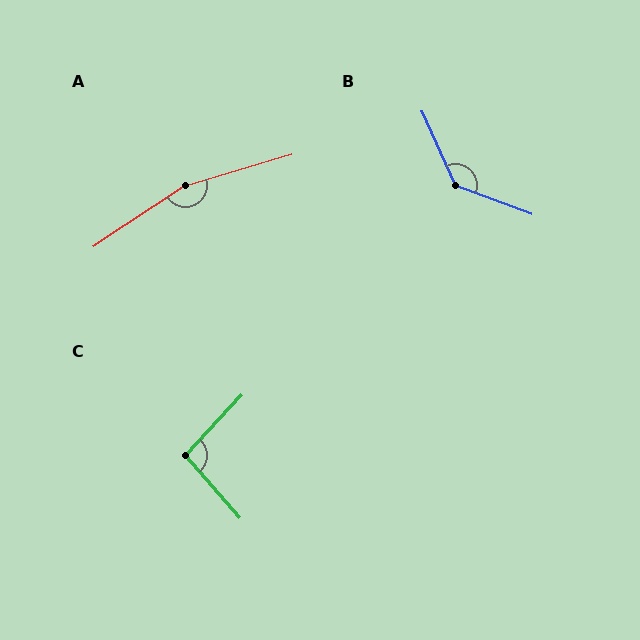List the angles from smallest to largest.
C (96°), B (134°), A (163°).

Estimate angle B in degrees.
Approximately 134 degrees.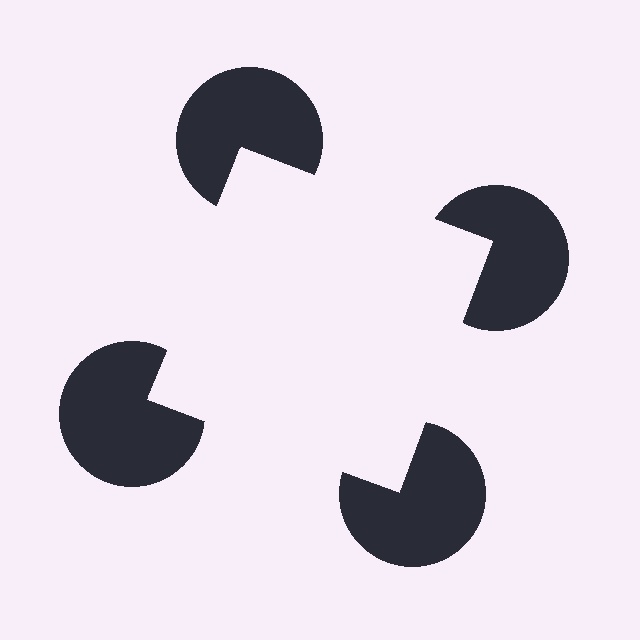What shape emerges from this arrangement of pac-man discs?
An illusory square — its edges are inferred from the aligned wedge cuts in the pac-man discs, not physically drawn.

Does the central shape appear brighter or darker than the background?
It typically appears slightly brighter than the background, even though no actual brightness change is drawn.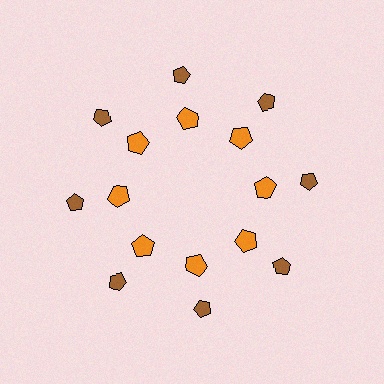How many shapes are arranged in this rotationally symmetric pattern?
There are 16 shapes, arranged in 8 groups of 2.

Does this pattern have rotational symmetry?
Yes, this pattern has 8-fold rotational symmetry. It looks the same after rotating 45 degrees around the center.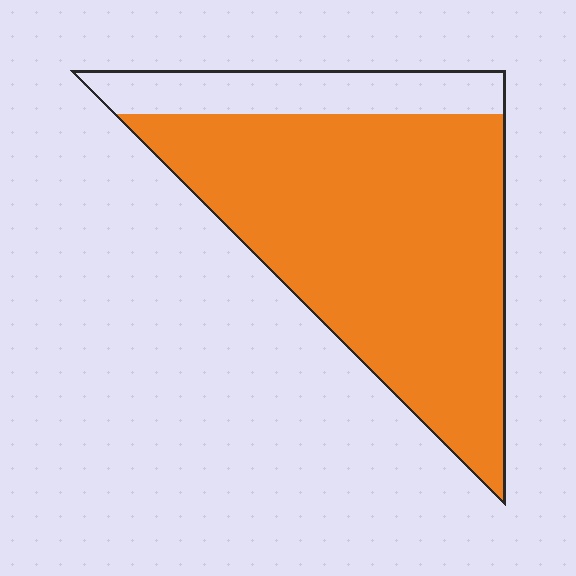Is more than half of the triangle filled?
Yes.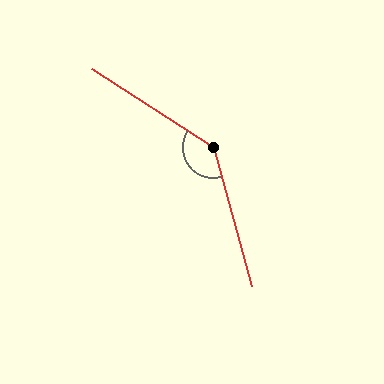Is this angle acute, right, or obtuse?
It is obtuse.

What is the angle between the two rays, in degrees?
Approximately 138 degrees.